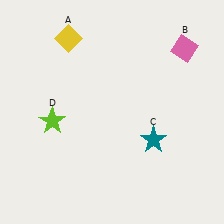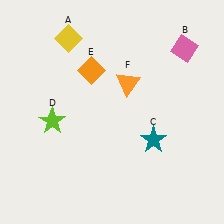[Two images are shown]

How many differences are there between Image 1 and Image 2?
There are 2 differences between the two images.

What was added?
An orange diamond (E), an orange triangle (F) were added in Image 2.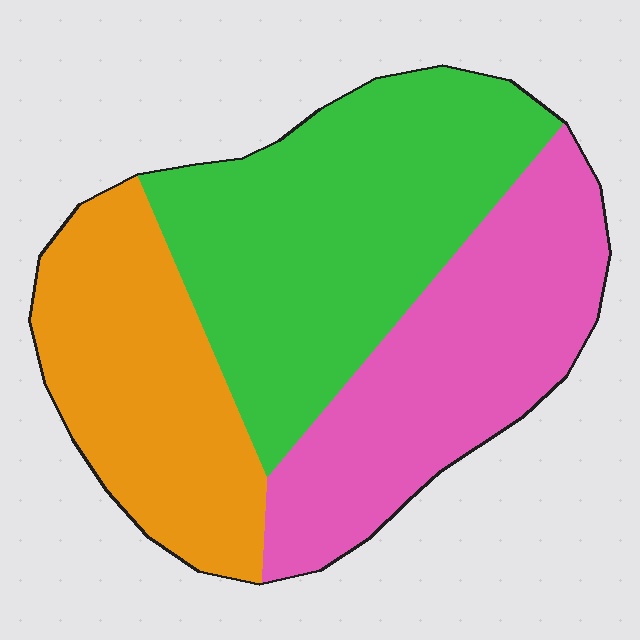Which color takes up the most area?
Green, at roughly 40%.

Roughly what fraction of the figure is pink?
Pink covers roughly 30% of the figure.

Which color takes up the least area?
Orange, at roughly 25%.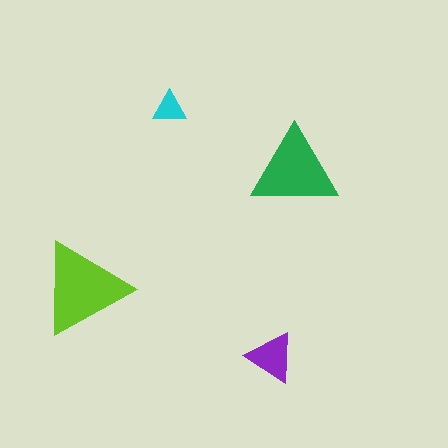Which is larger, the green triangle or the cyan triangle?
The green one.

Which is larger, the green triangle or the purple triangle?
The green one.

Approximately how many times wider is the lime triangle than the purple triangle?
About 2 times wider.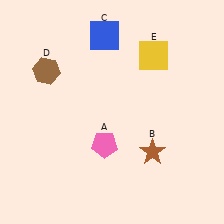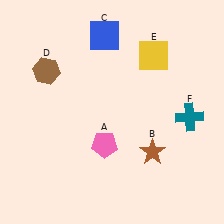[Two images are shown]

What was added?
A teal cross (F) was added in Image 2.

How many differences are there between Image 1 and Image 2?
There is 1 difference between the two images.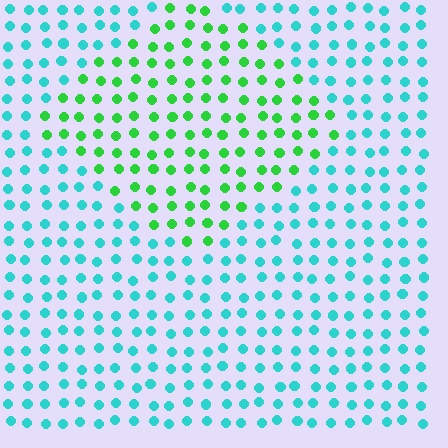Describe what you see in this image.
The image is filled with small cyan elements in a uniform arrangement. A diamond-shaped region is visible where the elements are tinted to a slightly different hue, forming a subtle color boundary.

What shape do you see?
I see a diamond.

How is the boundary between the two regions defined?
The boundary is defined purely by a slight shift in hue (about 52 degrees). Spacing, size, and orientation are identical on both sides.